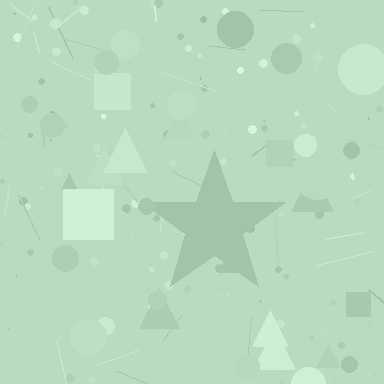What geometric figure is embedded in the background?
A star is embedded in the background.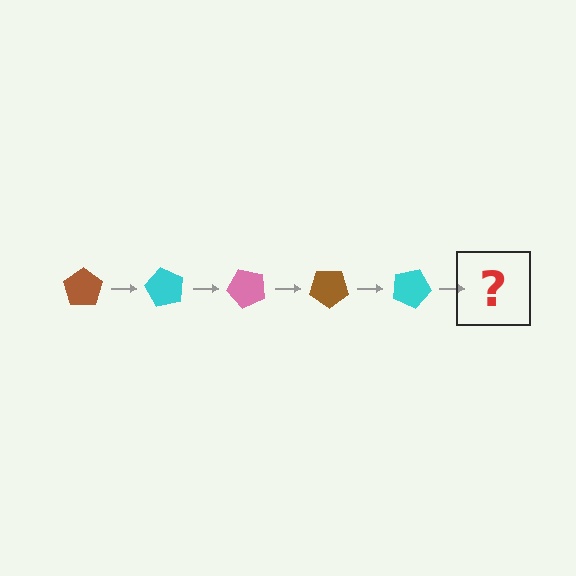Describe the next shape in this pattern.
It should be a pink pentagon, rotated 300 degrees from the start.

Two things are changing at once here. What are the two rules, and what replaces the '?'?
The two rules are that it rotates 60 degrees each step and the color cycles through brown, cyan, and pink. The '?' should be a pink pentagon, rotated 300 degrees from the start.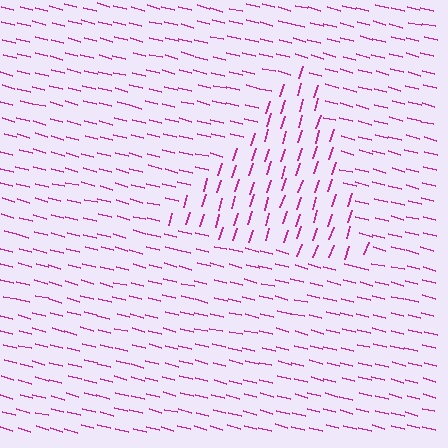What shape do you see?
I see a triangle.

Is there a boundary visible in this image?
Yes, there is a texture boundary formed by a change in line orientation.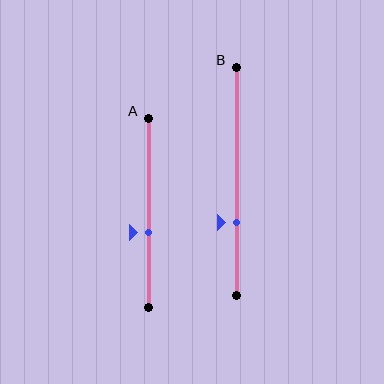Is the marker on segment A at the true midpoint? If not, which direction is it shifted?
No, the marker on segment A is shifted downward by about 11% of the segment length.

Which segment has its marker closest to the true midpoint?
Segment A has its marker closest to the true midpoint.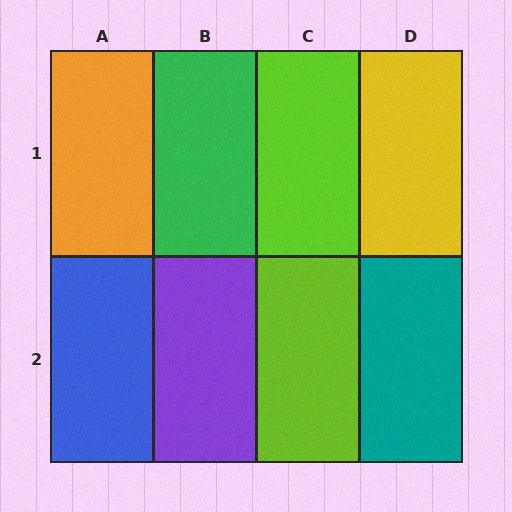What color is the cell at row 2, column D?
Teal.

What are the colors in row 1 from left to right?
Orange, green, lime, yellow.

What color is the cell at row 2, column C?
Lime.